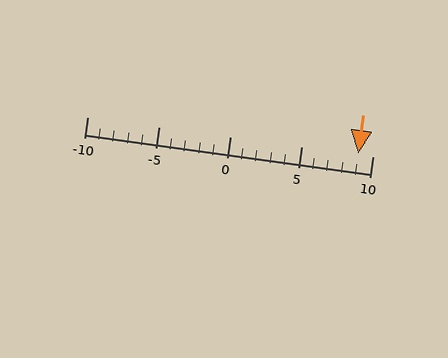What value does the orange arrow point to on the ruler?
The orange arrow points to approximately 9.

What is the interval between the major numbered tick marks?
The major tick marks are spaced 5 units apart.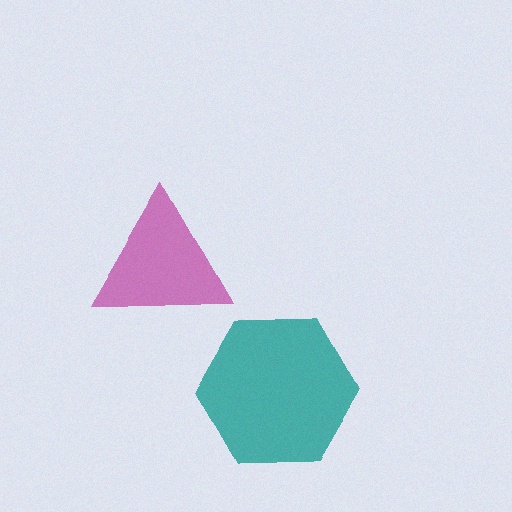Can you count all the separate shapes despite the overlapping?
Yes, there are 2 separate shapes.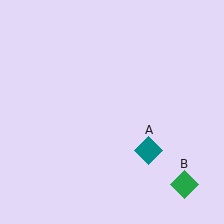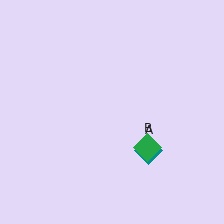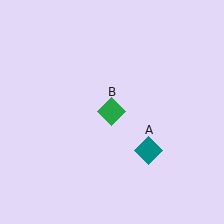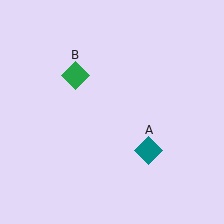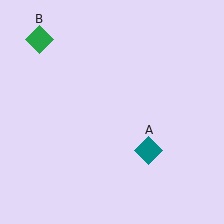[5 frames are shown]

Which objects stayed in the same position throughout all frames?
Teal diamond (object A) remained stationary.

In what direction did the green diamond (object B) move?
The green diamond (object B) moved up and to the left.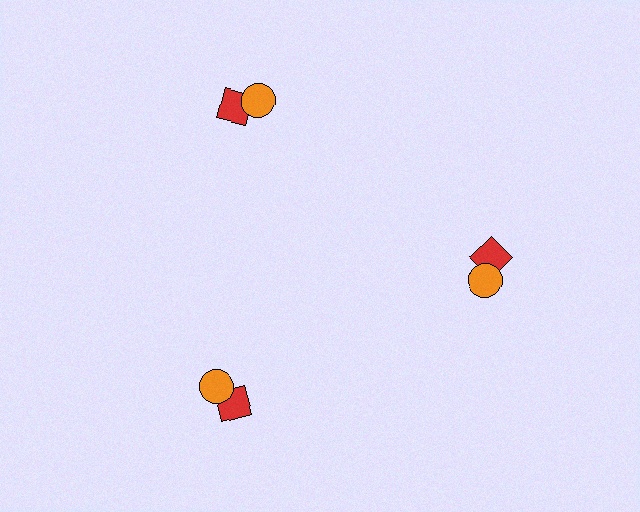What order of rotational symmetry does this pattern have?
This pattern has 3-fold rotational symmetry.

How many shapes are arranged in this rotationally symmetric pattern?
There are 6 shapes, arranged in 3 groups of 2.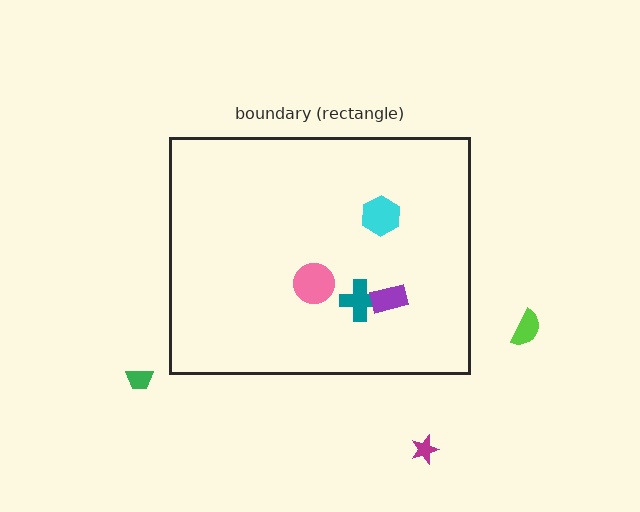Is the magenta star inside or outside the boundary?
Outside.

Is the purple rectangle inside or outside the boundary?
Inside.